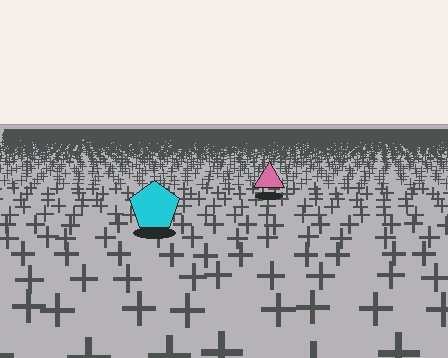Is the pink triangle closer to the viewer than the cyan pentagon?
No. The cyan pentagon is closer — you can tell from the texture gradient: the ground texture is coarser near it.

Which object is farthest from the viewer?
The pink triangle is farthest from the viewer. It appears smaller and the ground texture around it is denser.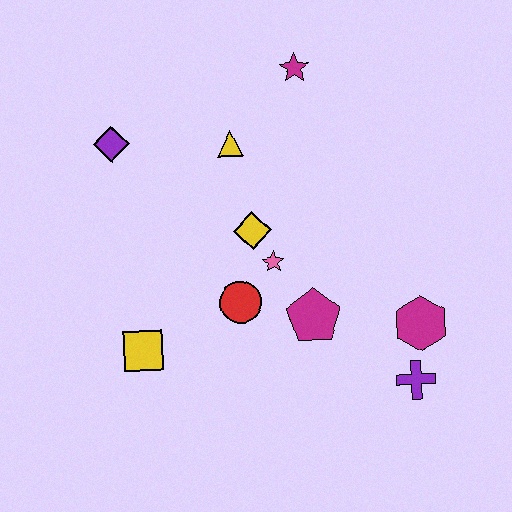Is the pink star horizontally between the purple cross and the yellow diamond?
Yes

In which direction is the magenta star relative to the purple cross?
The magenta star is above the purple cross.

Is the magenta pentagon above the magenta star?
No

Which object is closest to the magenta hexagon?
The purple cross is closest to the magenta hexagon.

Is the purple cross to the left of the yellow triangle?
No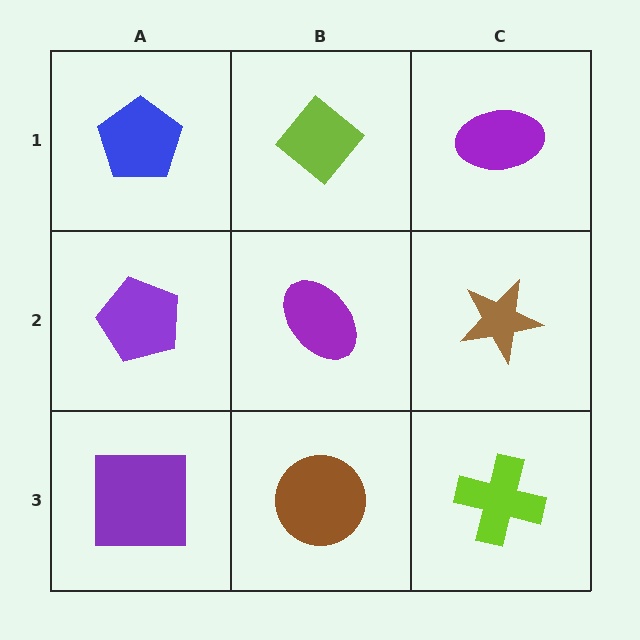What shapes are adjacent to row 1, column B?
A purple ellipse (row 2, column B), a blue pentagon (row 1, column A), a purple ellipse (row 1, column C).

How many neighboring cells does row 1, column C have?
2.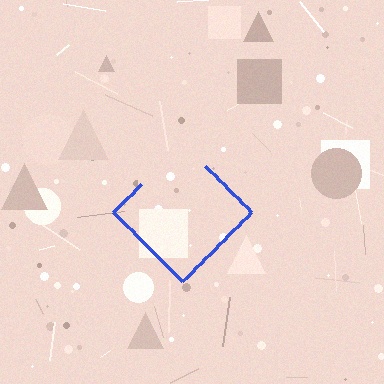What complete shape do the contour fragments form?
The contour fragments form a diamond.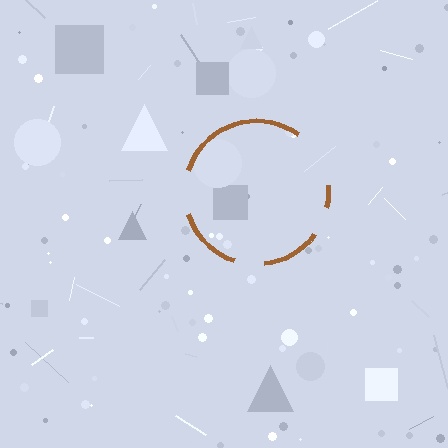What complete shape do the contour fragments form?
The contour fragments form a circle.